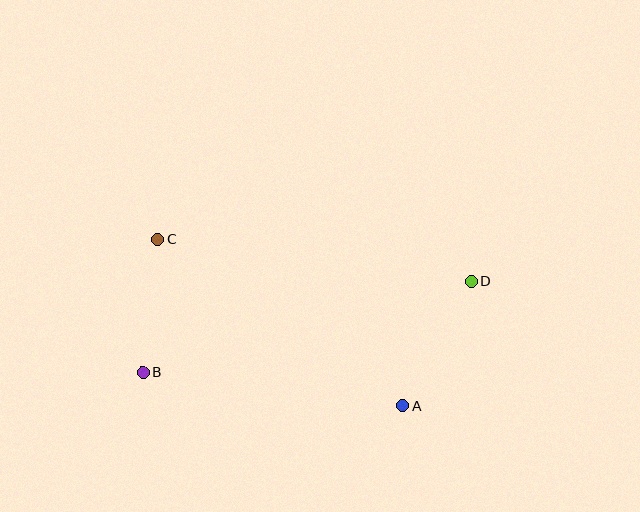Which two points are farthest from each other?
Points B and D are farthest from each other.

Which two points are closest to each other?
Points B and C are closest to each other.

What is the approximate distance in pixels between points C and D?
The distance between C and D is approximately 317 pixels.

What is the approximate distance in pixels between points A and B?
The distance between A and B is approximately 262 pixels.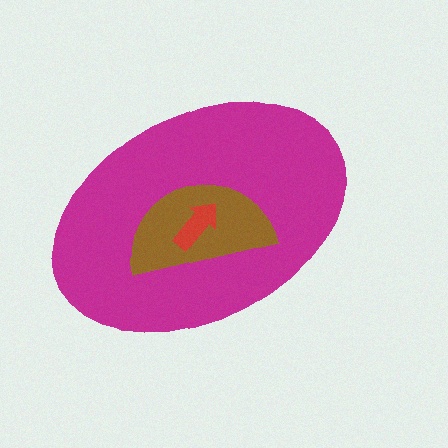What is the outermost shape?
The magenta ellipse.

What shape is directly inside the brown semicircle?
The red arrow.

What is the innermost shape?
The red arrow.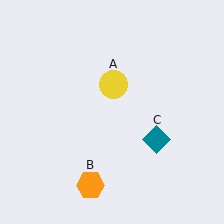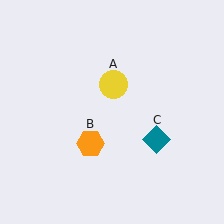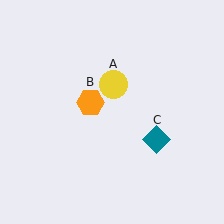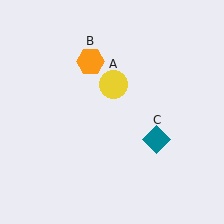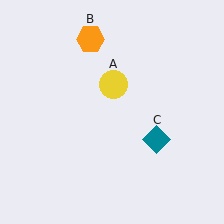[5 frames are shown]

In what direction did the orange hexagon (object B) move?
The orange hexagon (object B) moved up.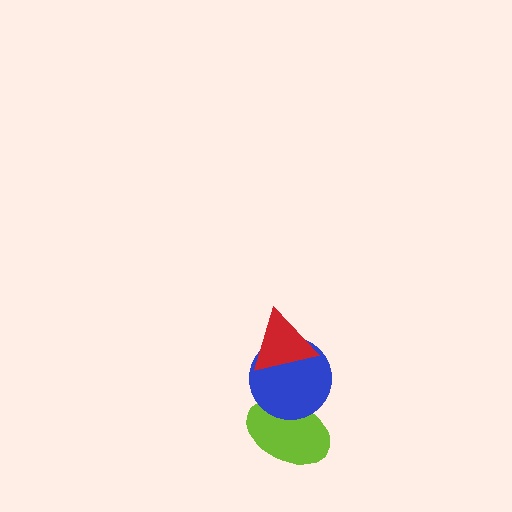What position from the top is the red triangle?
The red triangle is 1st from the top.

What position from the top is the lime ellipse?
The lime ellipse is 3rd from the top.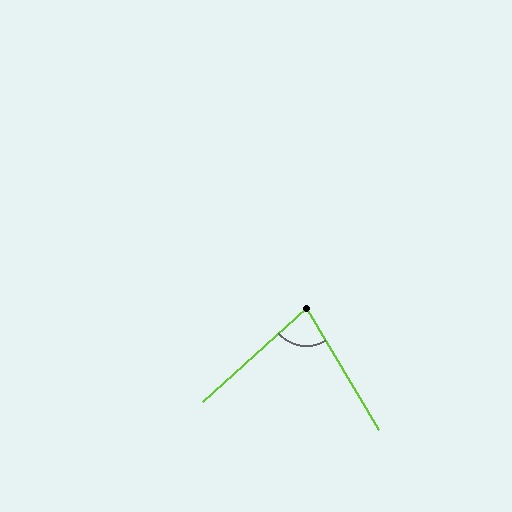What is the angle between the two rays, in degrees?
Approximately 78 degrees.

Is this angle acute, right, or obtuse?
It is acute.